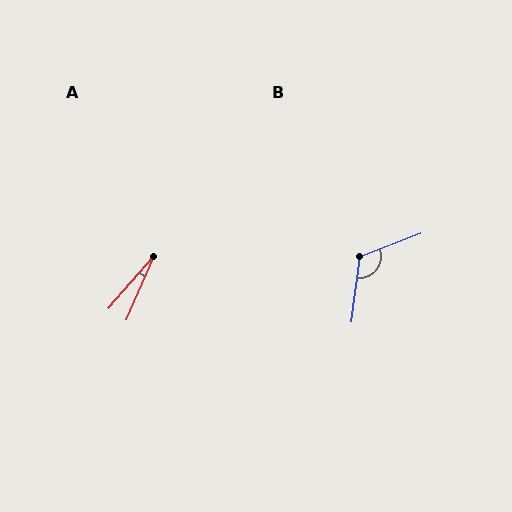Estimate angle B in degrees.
Approximately 118 degrees.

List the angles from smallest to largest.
A (17°), B (118°).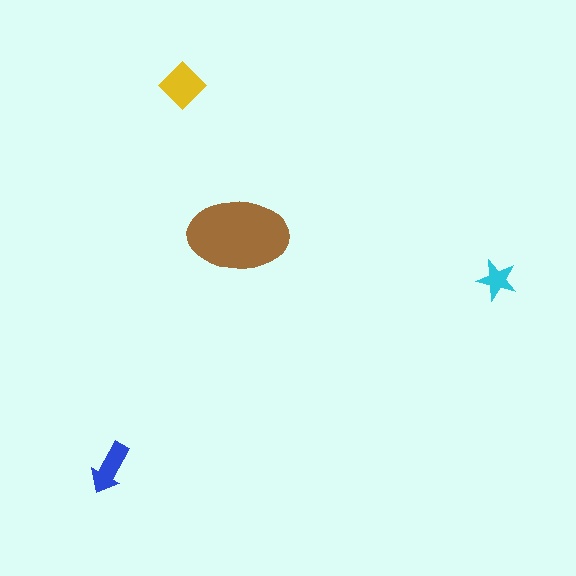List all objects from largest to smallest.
The brown ellipse, the yellow diamond, the blue arrow, the cyan star.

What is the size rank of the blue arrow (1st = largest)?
3rd.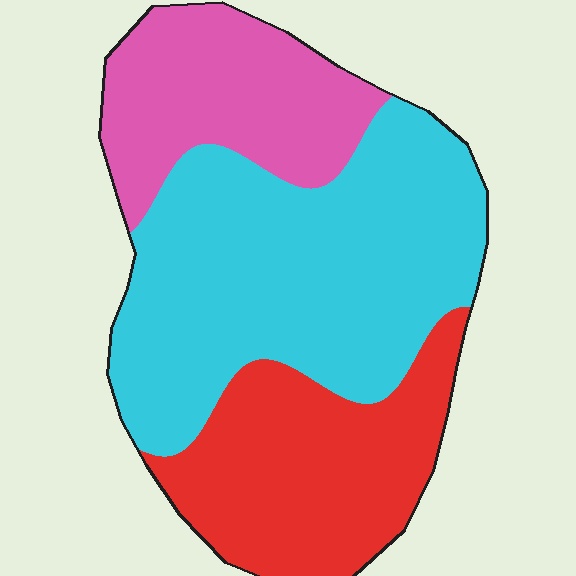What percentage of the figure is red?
Red takes up about one quarter (1/4) of the figure.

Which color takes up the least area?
Pink, at roughly 25%.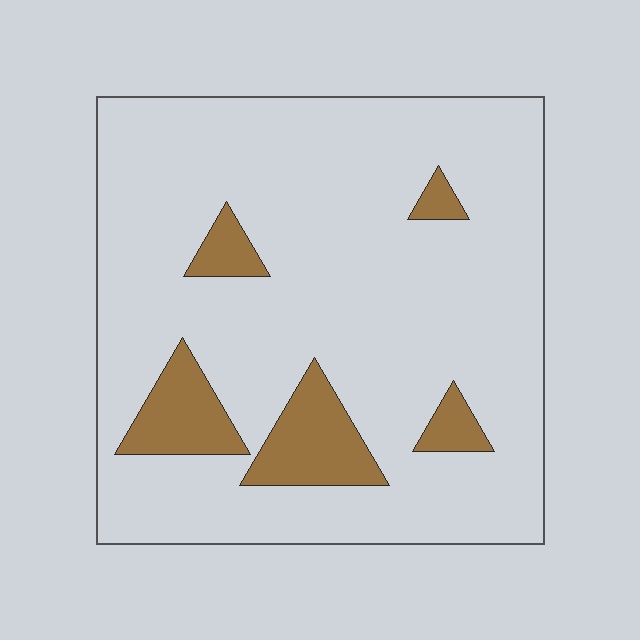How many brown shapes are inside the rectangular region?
5.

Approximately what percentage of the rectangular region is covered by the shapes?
Approximately 15%.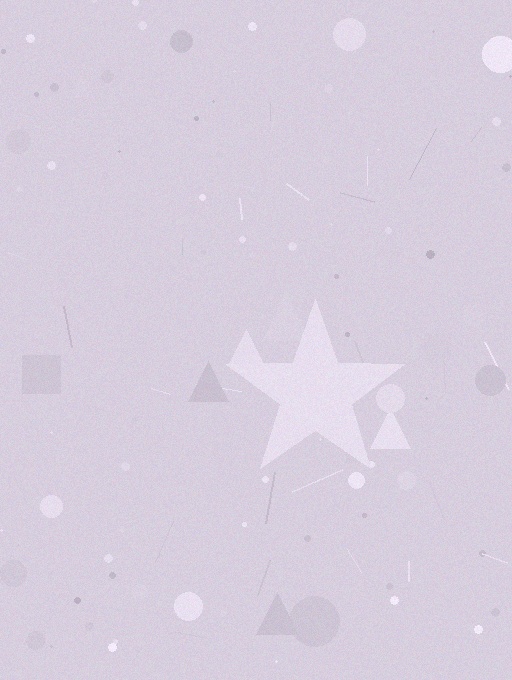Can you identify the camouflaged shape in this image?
The camouflaged shape is a star.